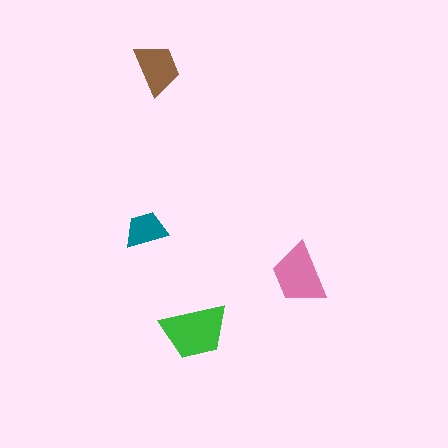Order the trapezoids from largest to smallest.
the green one, the pink one, the brown one, the teal one.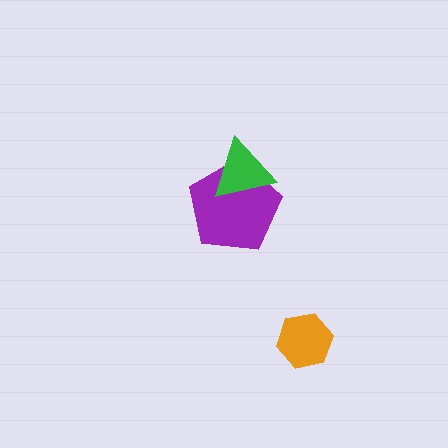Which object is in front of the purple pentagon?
The green triangle is in front of the purple pentagon.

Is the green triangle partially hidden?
No, no other shape covers it.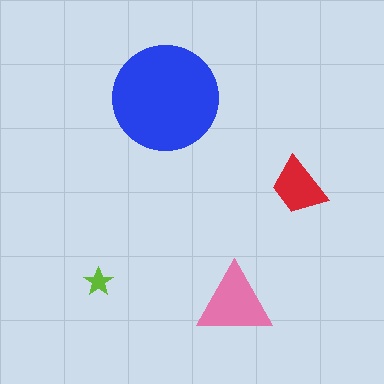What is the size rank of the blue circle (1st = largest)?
1st.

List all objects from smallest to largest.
The lime star, the red trapezoid, the pink triangle, the blue circle.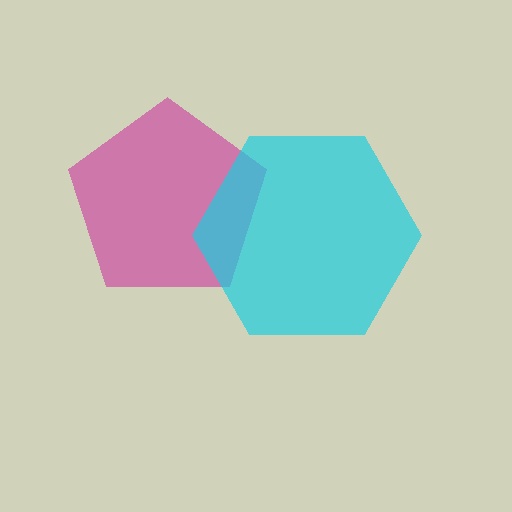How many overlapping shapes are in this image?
There are 2 overlapping shapes in the image.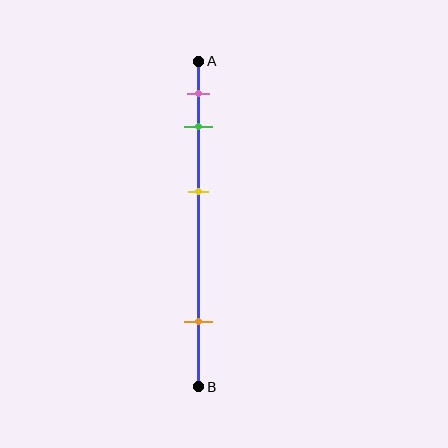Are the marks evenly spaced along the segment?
No, the marks are not evenly spaced.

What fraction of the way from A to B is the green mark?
The green mark is approximately 20% (0.2) of the way from A to B.